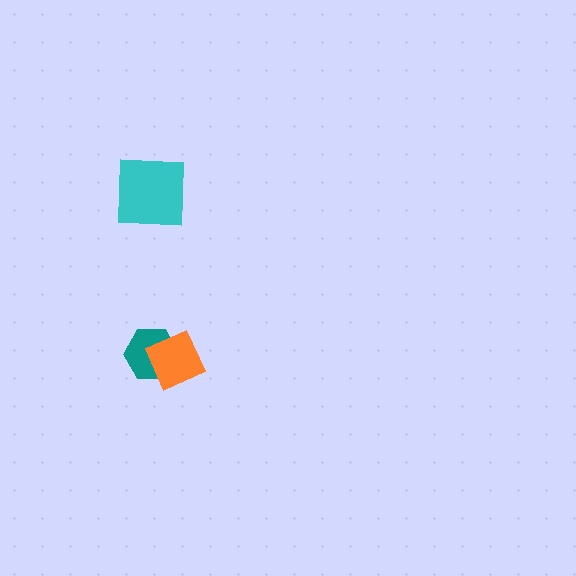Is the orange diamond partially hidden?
No, no other shape covers it.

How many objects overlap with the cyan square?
0 objects overlap with the cyan square.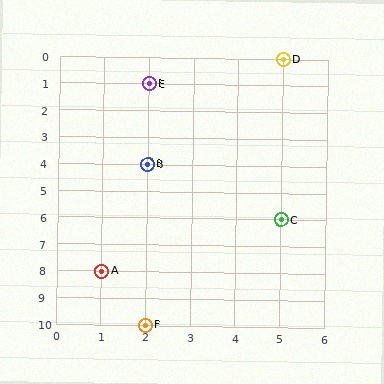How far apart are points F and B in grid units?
Points F and B are 6 rows apart.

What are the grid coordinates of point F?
Point F is at grid coordinates (2, 10).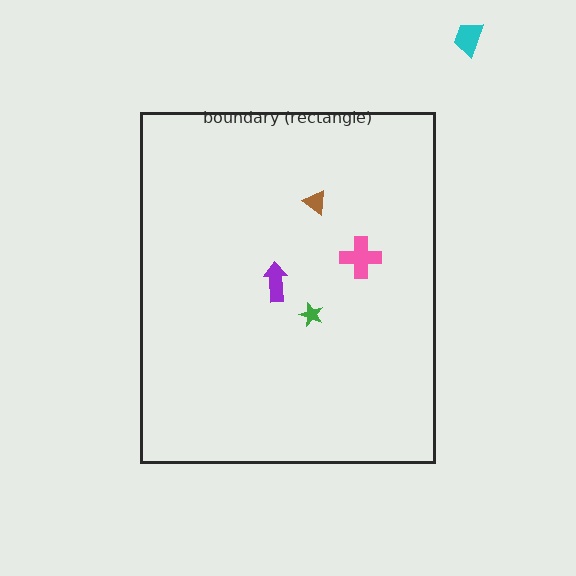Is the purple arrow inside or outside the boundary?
Inside.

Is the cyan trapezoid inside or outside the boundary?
Outside.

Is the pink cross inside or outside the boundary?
Inside.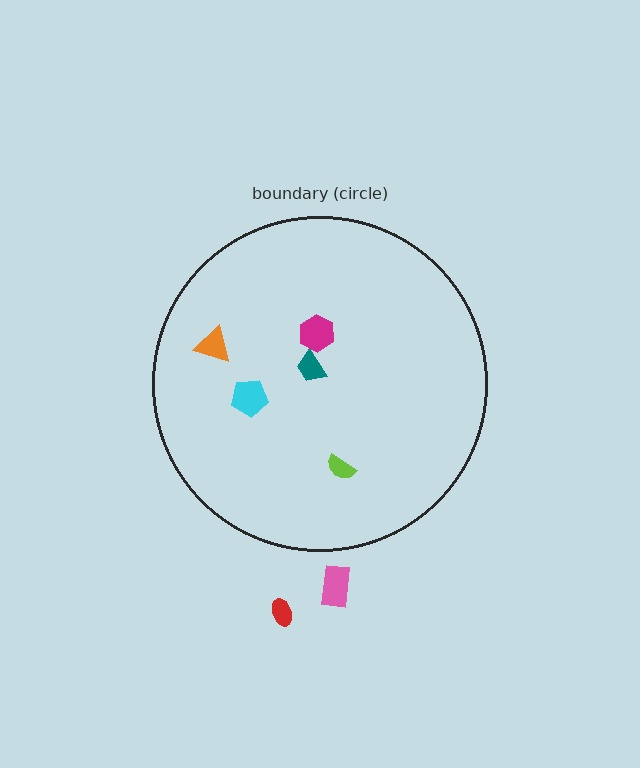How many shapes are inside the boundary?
5 inside, 2 outside.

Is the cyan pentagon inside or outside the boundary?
Inside.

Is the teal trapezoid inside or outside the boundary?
Inside.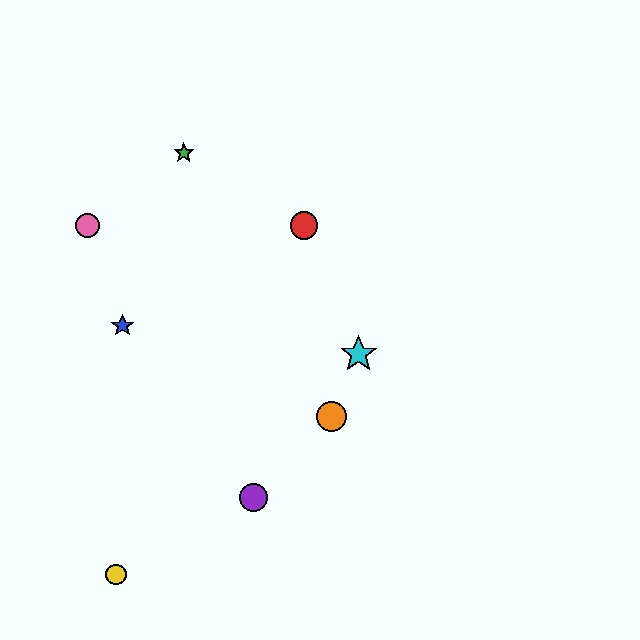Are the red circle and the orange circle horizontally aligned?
No, the red circle is at y≈225 and the orange circle is at y≈417.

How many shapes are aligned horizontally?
2 shapes (the red circle, the pink circle) are aligned horizontally.